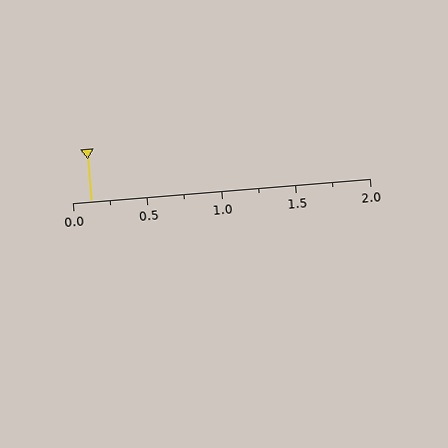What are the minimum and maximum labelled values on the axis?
The axis runs from 0.0 to 2.0.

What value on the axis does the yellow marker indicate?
The marker indicates approximately 0.12.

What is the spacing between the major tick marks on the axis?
The major ticks are spaced 0.5 apart.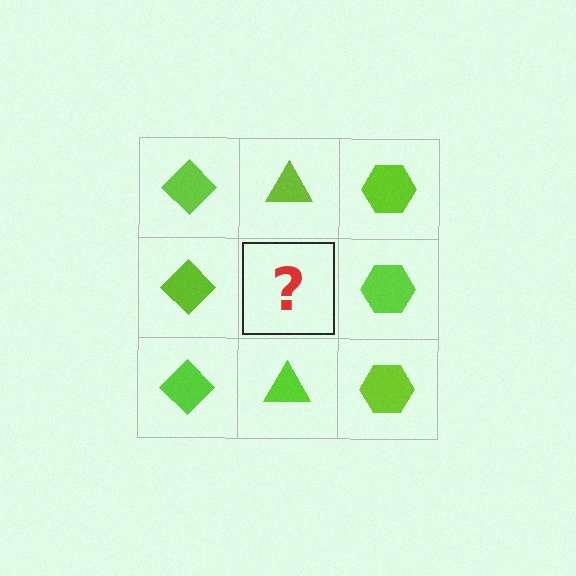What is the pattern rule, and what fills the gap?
The rule is that each column has a consistent shape. The gap should be filled with a lime triangle.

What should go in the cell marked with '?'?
The missing cell should contain a lime triangle.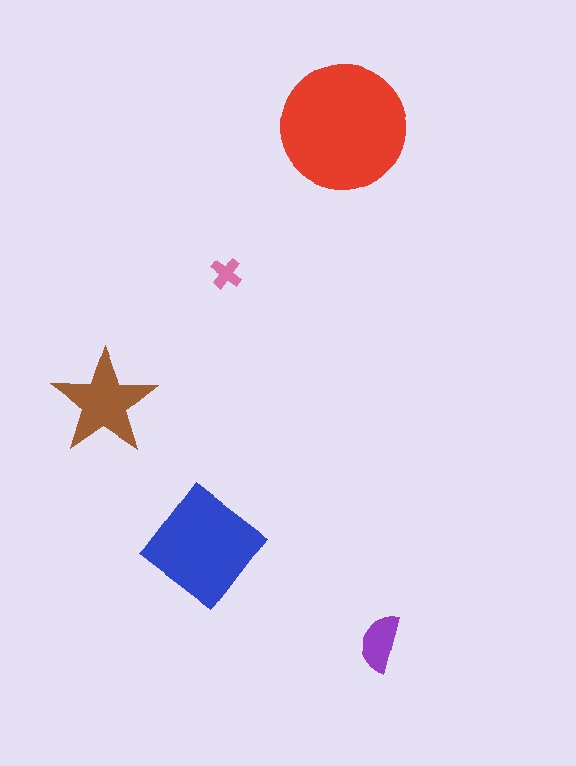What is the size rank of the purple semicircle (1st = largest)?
4th.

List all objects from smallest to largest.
The pink cross, the purple semicircle, the brown star, the blue diamond, the red circle.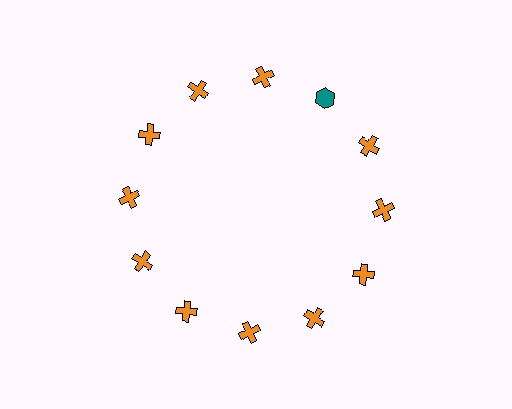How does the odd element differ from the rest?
It differs in both color (teal instead of orange) and shape (hexagon instead of cross).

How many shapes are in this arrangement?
There are 12 shapes arranged in a ring pattern.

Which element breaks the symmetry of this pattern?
The teal hexagon at roughly the 1 o'clock position breaks the symmetry. All other shapes are orange crosses.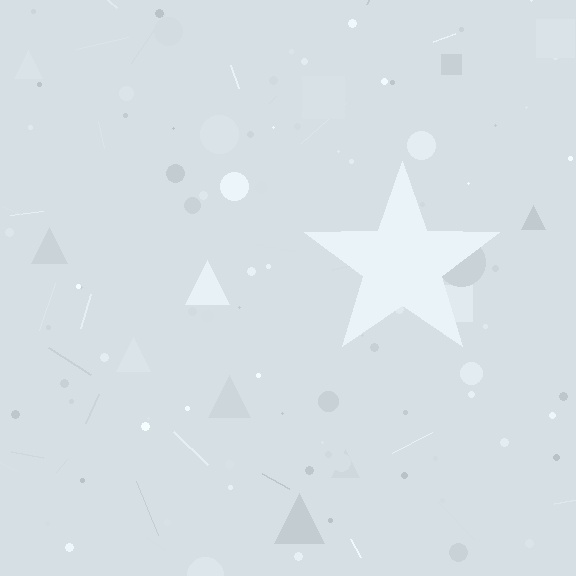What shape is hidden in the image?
A star is hidden in the image.